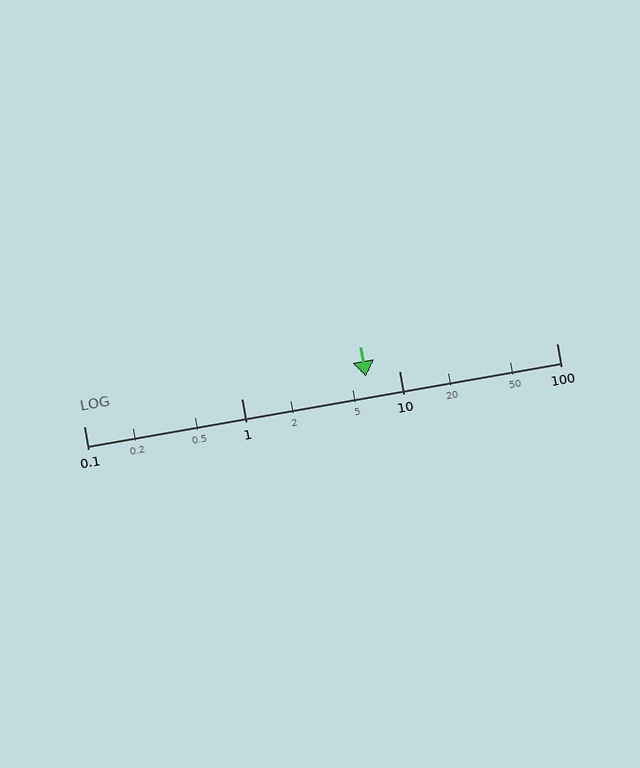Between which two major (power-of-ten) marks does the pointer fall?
The pointer is between 1 and 10.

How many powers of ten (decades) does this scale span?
The scale spans 3 decades, from 0.1 to 100.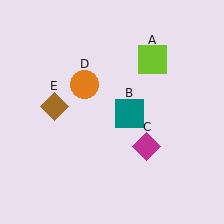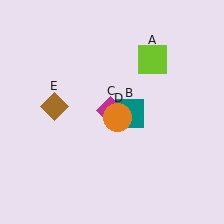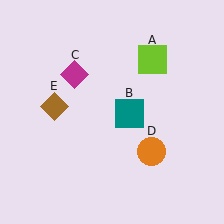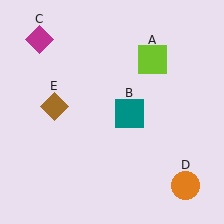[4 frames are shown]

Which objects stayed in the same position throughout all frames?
Lime square (object A) and teal square (object B) and brown diamond (object E) remained stationary.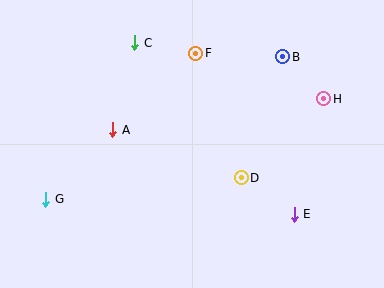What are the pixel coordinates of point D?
Point D is at (241, 178).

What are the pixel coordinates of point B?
Point B is at (283, 57).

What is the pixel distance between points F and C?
The distance between F and C is 61 pixels.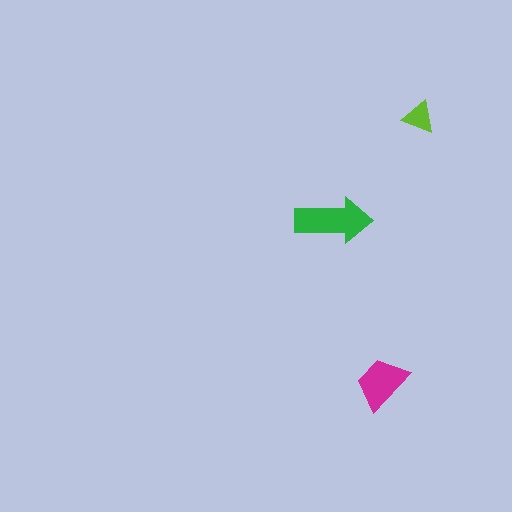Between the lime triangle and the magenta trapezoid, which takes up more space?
The magenta trapezoid.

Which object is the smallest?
The lime triangle.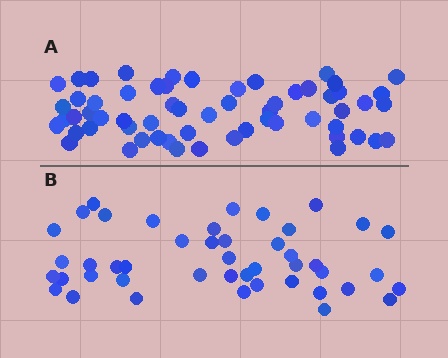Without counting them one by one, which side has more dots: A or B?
Region A (the top region) has more dots.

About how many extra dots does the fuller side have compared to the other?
Region A has approximately 15 more dots than region B.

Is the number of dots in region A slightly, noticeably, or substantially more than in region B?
Region A has noticeably more, but not dramatically so. The ratio is roughly 1.3 to 1.